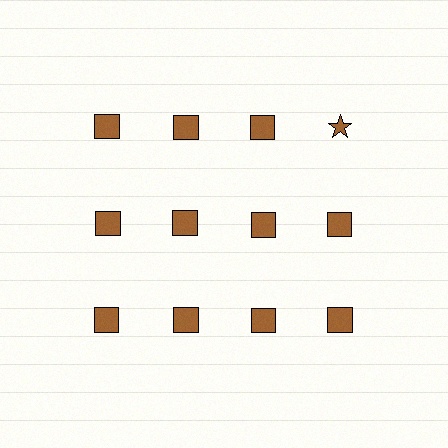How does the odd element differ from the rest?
It has a different shape: star instead of square.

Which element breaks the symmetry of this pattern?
The brown star in the top row, second from right column breaks the symmetry. All other shapes are brown squares.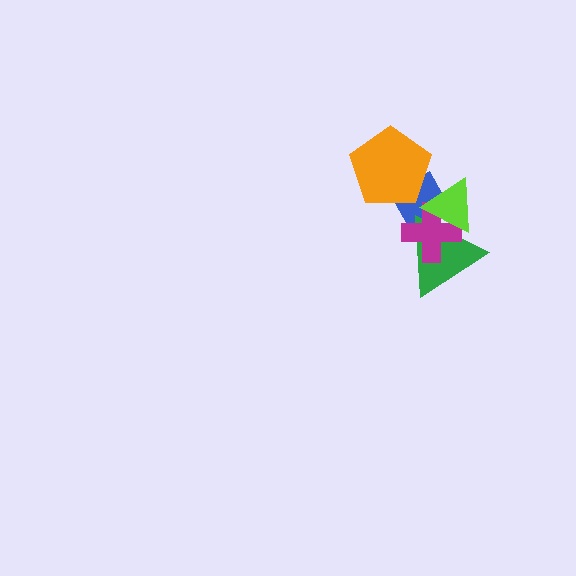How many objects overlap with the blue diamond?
4 objects overlap with the blue diamond.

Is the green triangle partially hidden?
Yes, it is partially covered by another shape.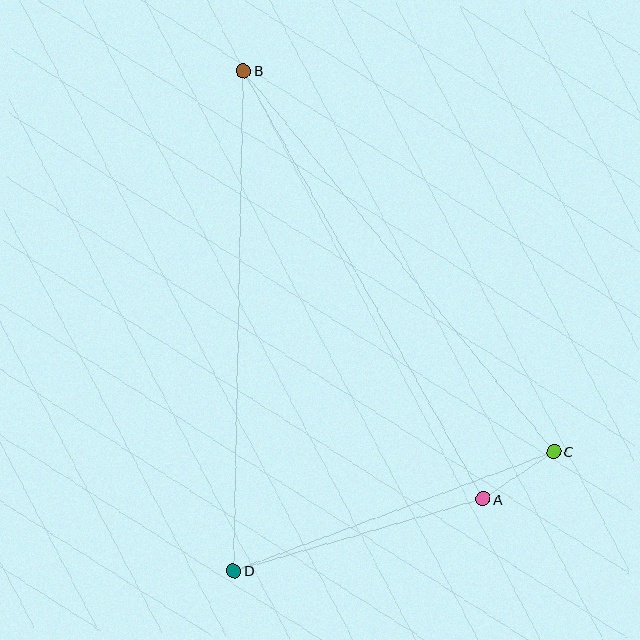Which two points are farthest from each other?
Points B and D are farthest from each other.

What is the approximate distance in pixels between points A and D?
The distance between A and D is approximately 259 pixels.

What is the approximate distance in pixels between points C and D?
The distance between C and D is approximately 341 pixels.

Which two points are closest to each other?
Points A and C are closest to each other.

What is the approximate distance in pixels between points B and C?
The distance between B and C is approximately 491 pixels.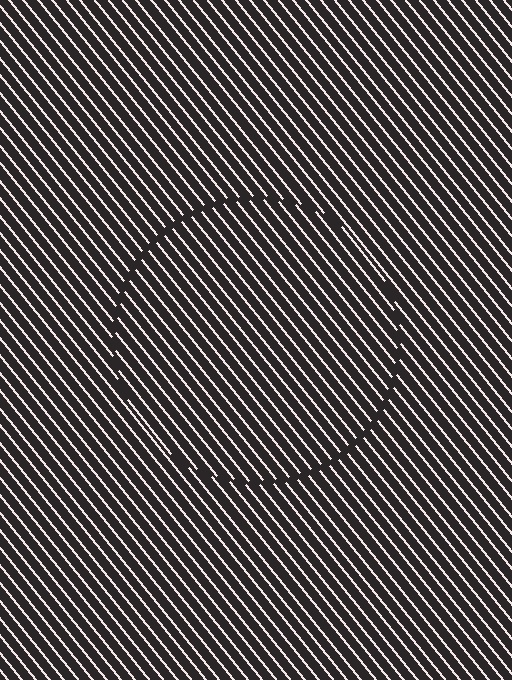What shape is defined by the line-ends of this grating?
An illusory circle. The interior of the shape contains the same grating, shifted by half a period — the contour is defined by the phase discontinuity where line-ends from the inner and outer gratings abut.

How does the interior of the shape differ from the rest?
The interior of the shape contains the same grating, shifted by half a period — the contour is defined by the phase discontinuity where line-ends from the inner and outer gratings abut.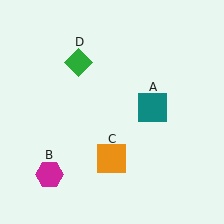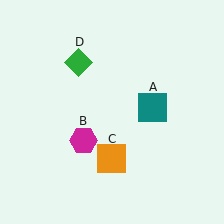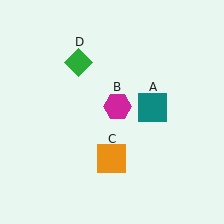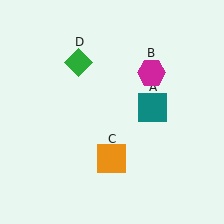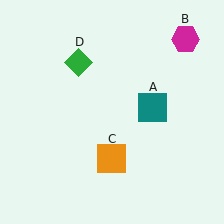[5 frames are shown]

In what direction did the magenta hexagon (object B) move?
The magenta hexagon (object B) moved up and to the right.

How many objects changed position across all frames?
1 object changed position: magenta hexagon (object B).